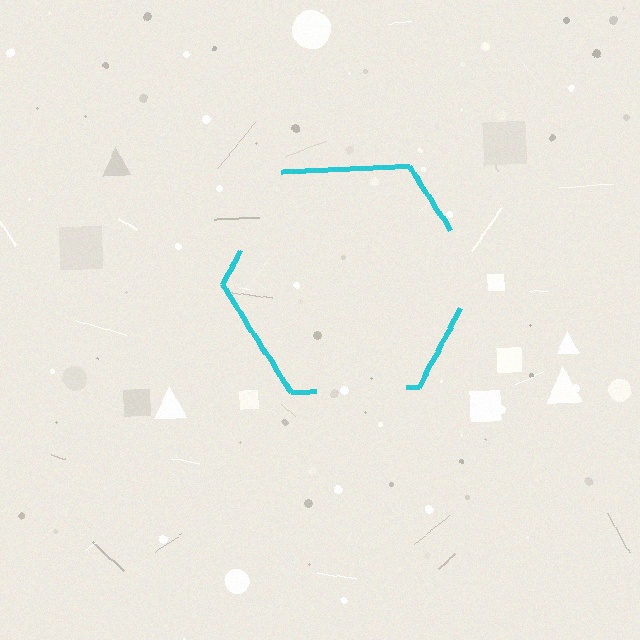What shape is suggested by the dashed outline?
The dashed outline suggests a hexagon.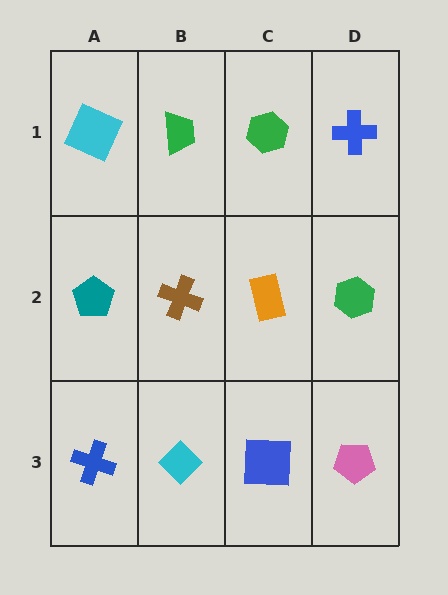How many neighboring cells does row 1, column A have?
2.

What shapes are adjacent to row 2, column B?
A green trapezoid (row 1, column B), a cyan diamond (row 3, column B), a teal pentagon (row 2, column A), an orange rectangle (row 2, column C).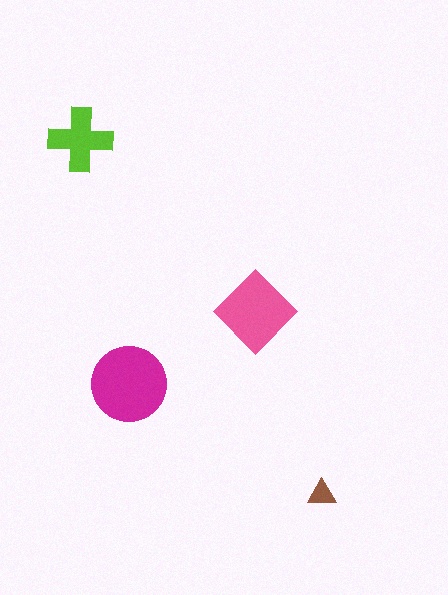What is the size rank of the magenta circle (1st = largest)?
1st.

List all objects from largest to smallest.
The magenta circle, the pink diamond, the lime cross, the brown triangle.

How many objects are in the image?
There are 4 objects in the image.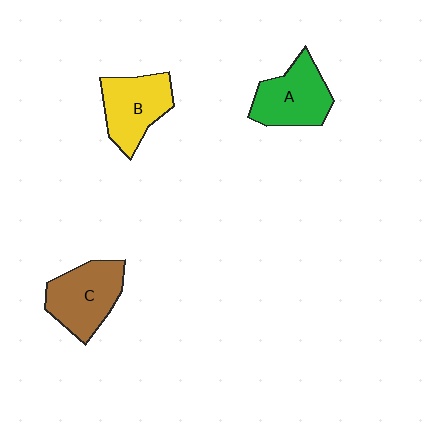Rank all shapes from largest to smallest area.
From largest to smallest: C (brown), A (green), B (yellow).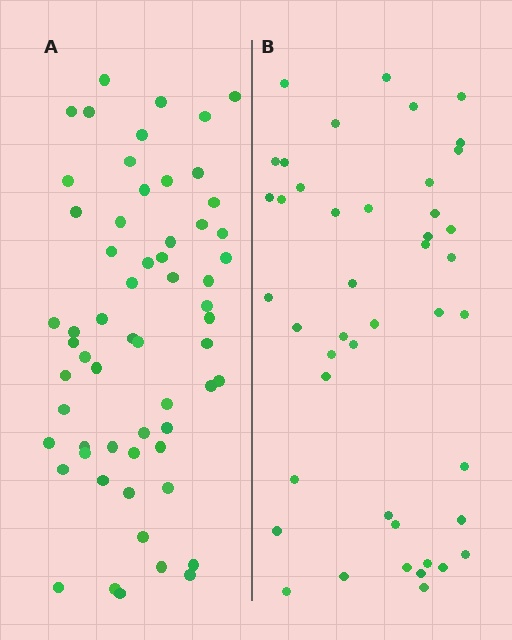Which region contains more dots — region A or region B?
Region A (the left region) has more dots.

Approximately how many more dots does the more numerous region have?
Region A has approximately 15 more dots than region B.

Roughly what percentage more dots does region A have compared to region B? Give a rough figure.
About 35% more.